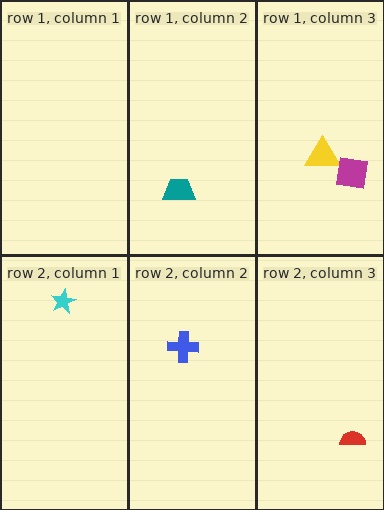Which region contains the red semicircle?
The row 2, column 3 region.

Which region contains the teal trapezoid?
The row 1, column 2 region.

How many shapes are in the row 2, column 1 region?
1.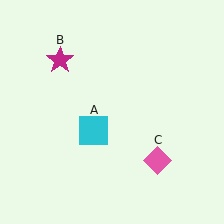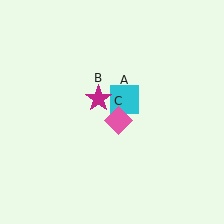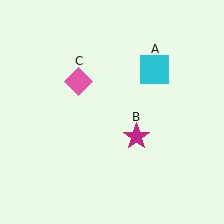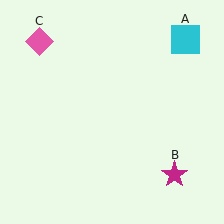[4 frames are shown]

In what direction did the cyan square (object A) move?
The cyan square (object A) moved up and to the right.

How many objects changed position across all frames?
3 objects changed position: cyan square (object A), magenta star (object B), pink diamond (object C).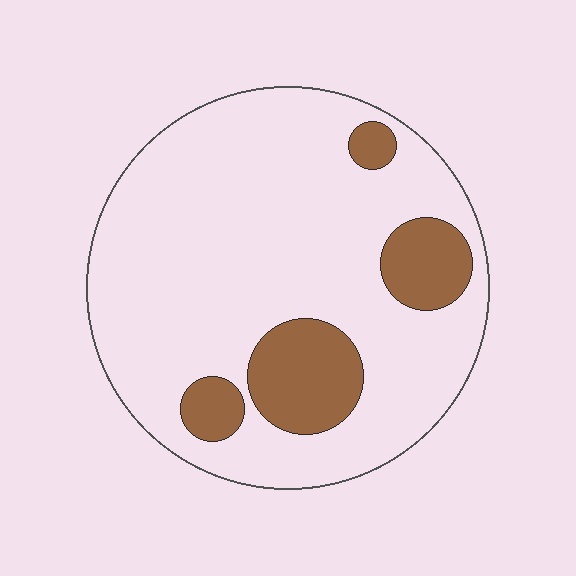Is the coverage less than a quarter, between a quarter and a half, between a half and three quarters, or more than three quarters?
Less than a quarter.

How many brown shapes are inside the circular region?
4.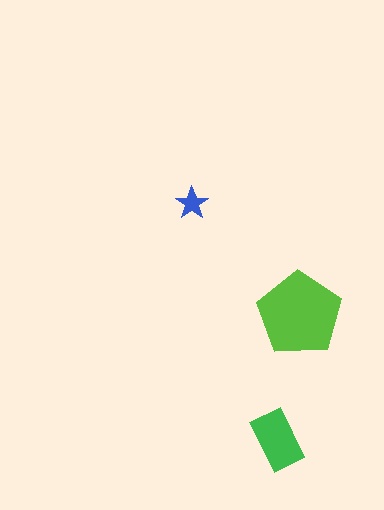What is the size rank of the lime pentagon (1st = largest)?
1st.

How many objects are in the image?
There are 3 objects in the image.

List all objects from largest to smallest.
The lime pentagon, the green rectangle, the blue star.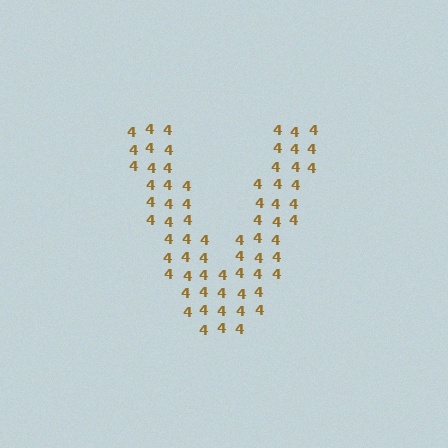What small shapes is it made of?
It is made of small digit 4's.